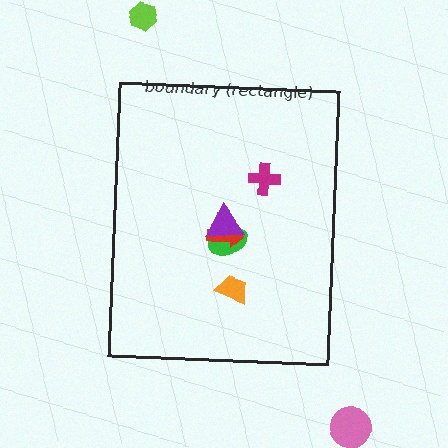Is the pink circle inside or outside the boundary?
Outside.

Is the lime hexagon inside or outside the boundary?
Outside.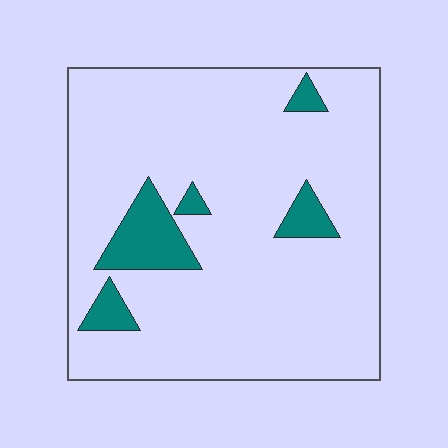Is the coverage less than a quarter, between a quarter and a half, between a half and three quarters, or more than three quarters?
Less than a quarter.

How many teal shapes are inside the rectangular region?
5.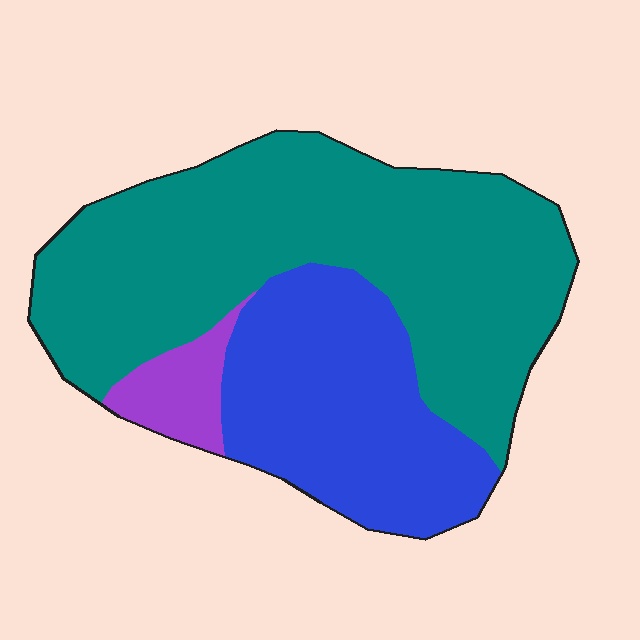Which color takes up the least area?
Purple, at roughly 5%.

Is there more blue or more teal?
Teal.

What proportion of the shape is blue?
Blue covers roughly 30% of the shape.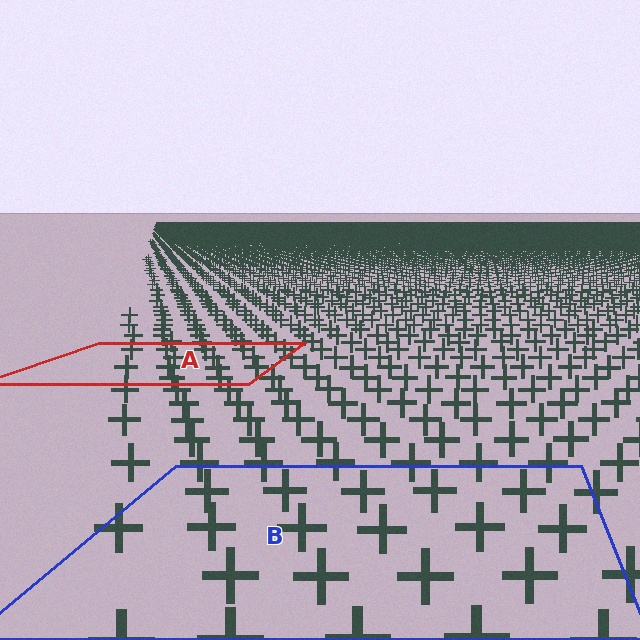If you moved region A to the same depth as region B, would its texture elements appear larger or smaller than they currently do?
They would appear larger. At a closer depth, the same texture elements are projected at a bigger on-screen size.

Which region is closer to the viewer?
Region B is closer. The texture elements there are larger and more spread out.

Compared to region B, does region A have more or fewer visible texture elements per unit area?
Region A has more texture elements per unit area — they are packed more densely because it is farther away.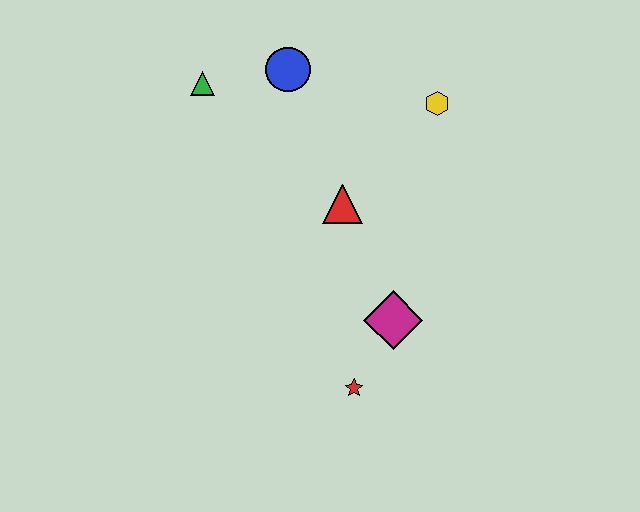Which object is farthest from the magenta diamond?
The green triangle is farthest from the magenta diamond.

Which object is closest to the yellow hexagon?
The red triangle is closest to the yellow hexagon.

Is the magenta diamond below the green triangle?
Yes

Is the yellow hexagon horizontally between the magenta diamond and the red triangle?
No